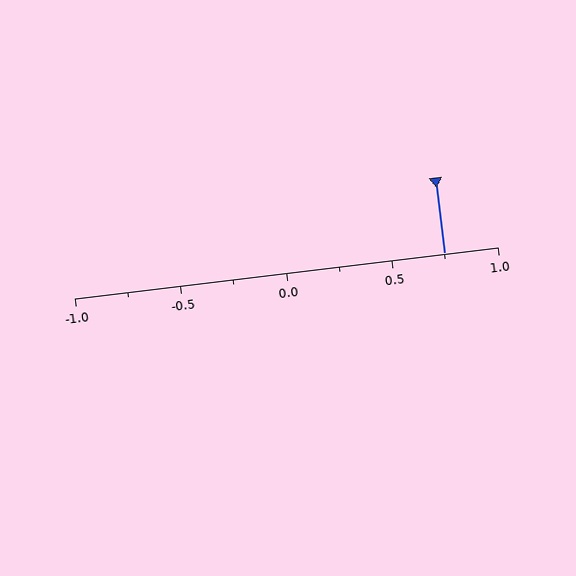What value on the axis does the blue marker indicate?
The marker indicates approximately 0.75.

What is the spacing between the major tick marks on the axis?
The major ticks are spaced 0.5 apart.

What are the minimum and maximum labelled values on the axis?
The axis runs from -1.0 to 1.0.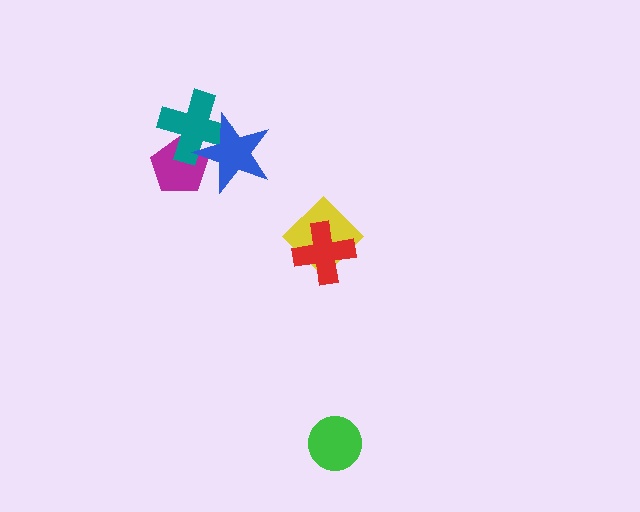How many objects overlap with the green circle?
0 objects overlap with the green circle.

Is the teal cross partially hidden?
Yes, it is partially covered by another shape.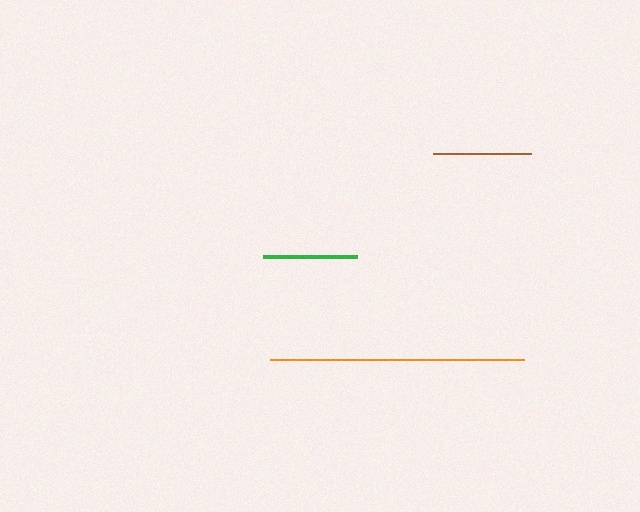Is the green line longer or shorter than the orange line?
The orange line is longer than the green line.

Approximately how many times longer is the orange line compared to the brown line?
The orange line is approximately 2.6 times the length of the brown line.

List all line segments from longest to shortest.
From longest to shortest: orange, brown, green.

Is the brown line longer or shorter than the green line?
The brown line is longer than the green line.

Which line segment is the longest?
The orange line is the longest at approximately 254 pixels.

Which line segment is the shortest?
The green line is the shortest at approximately 94 pixels.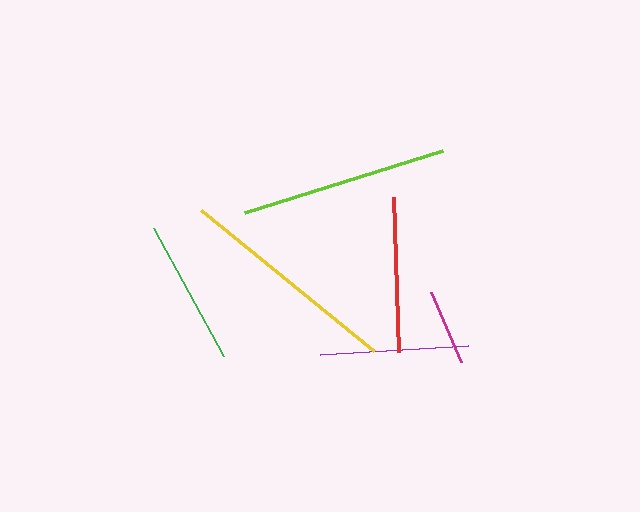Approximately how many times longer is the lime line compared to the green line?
The lime line is approximately 1.4 times the length of the green line.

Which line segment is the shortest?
The magenta line is the shortest at approximately 75 pixels.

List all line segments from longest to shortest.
From longest to shortest: yellow, lime, red, purple, green, magenta.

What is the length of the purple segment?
The purple segment is approximately 148 pixels long.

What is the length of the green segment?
The green segment is approximately 145 pixels long.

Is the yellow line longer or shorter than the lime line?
The yellow line is longer than the lime line.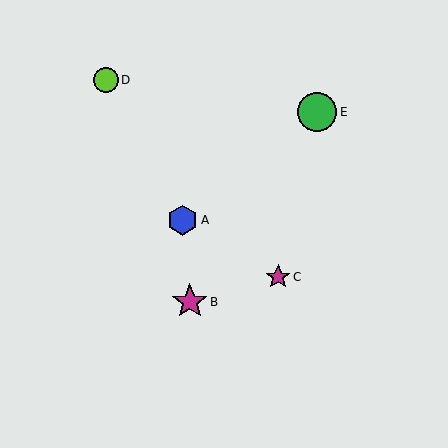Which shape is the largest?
The green circle (labeled E) is the largest.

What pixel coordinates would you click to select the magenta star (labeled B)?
Click at (190, 302) to select the magenta star B.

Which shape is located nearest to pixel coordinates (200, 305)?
The magenta star (labeled B) at (190, 302) is nearest to that location.